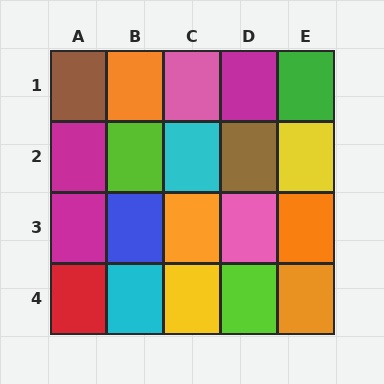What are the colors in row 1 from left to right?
Brown, orange, pink, magenta, green.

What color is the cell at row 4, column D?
Lime.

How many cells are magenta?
3 cells are magenta.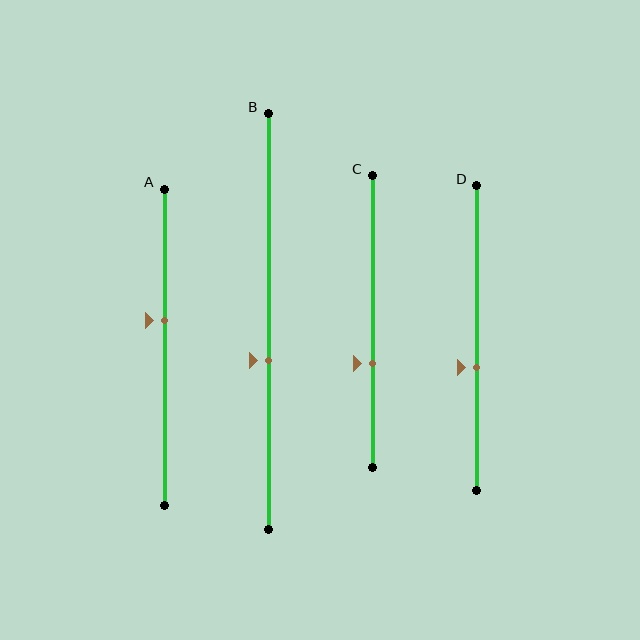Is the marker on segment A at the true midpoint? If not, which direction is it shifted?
No, the marker on segment A is shifted upward by about 8% of the segment length.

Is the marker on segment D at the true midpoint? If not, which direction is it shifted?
No, the marker on segment D is shifted downward by about 10% of the segment length.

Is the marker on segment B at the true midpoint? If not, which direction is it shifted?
No, the marker on segment B is shifted downward by about 9% of the segment length.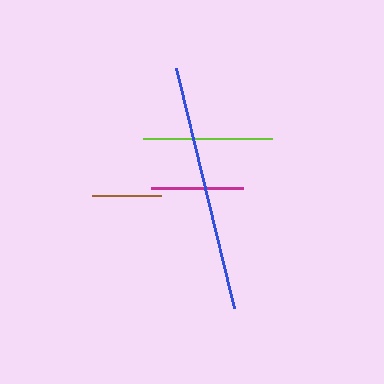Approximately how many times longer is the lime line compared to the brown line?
The lime line is approximately 1.9 times the length of the brown line.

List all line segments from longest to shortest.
From longest to shortest: blue, lime, magenta, brown.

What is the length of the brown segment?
The brown segment is approximately 69 pixels long.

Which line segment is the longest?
The blue line is the longest at approximately 247 pixels.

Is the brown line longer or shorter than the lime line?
The lime line is longer than the brown line.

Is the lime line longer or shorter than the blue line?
The blue line is longer than the lime line.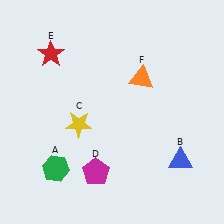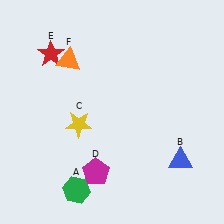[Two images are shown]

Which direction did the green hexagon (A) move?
The green hexagon (A) moved down.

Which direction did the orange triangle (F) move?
The orange triangle (F) moved left.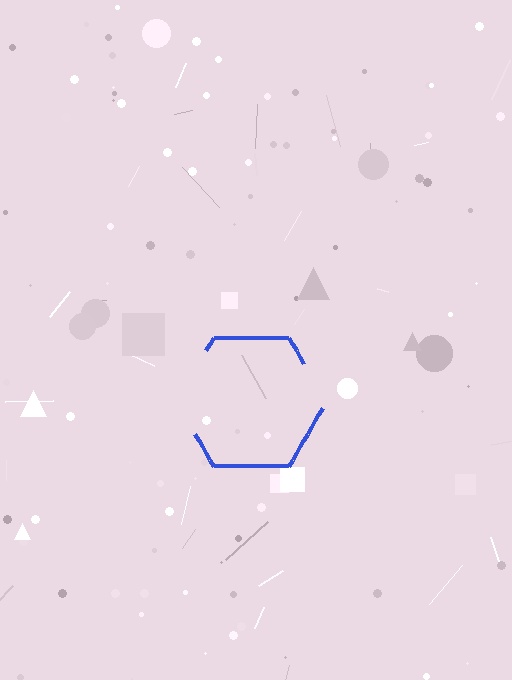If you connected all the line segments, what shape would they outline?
They would outline a hexagon.